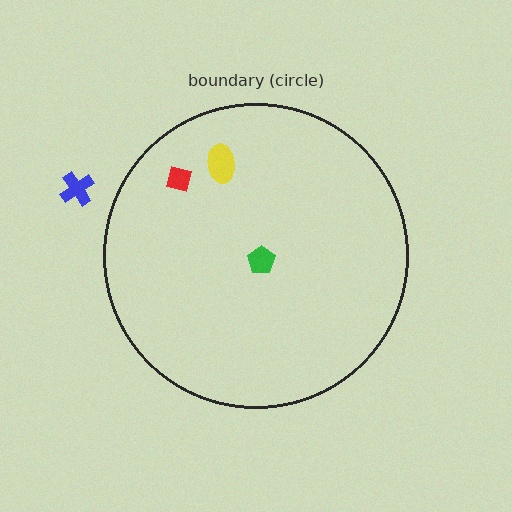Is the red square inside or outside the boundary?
Inside.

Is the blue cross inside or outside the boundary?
Outside.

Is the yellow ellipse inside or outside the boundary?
Inside.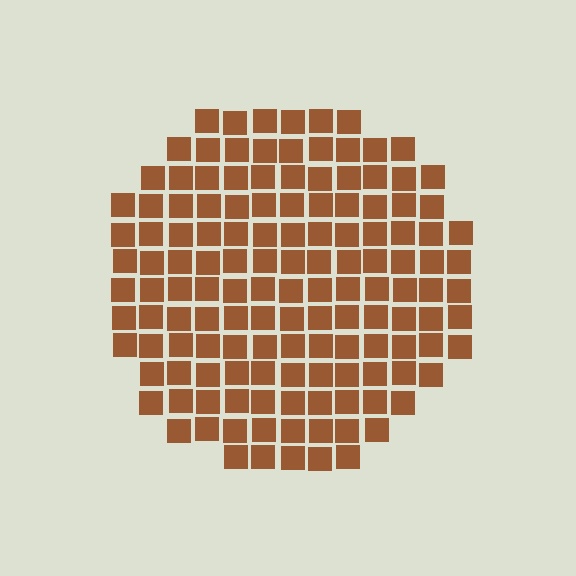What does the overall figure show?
The overall figure shows a circle.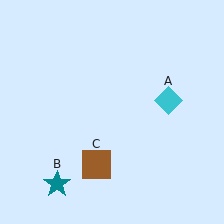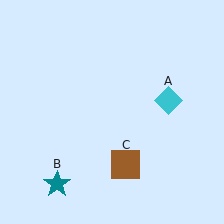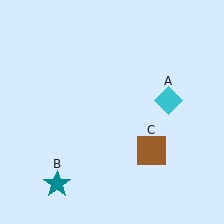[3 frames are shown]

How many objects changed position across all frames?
1 object changed position: brown square (object C).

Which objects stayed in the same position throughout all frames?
Cyan diamond (object A) and teal star (object B) remained stationary.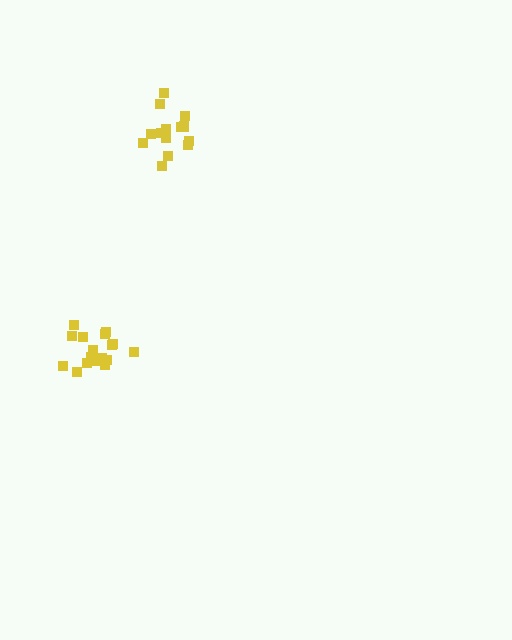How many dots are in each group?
Group 1: 14 dots, Group 2: 18 dots (32 total).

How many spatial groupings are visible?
There are 2 spatial groupings.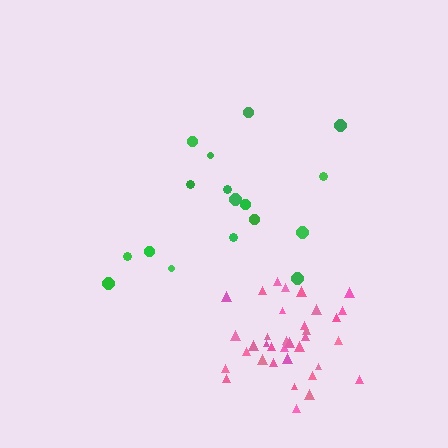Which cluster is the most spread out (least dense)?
Green.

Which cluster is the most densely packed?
Pink.